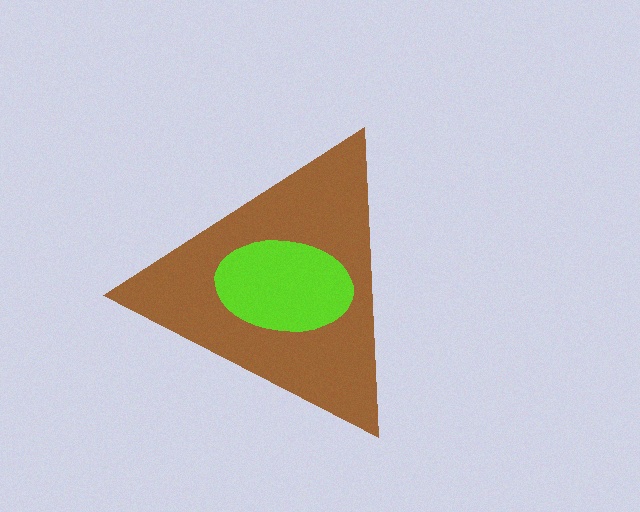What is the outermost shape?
The brown triangle.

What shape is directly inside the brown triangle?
The lime ellipse.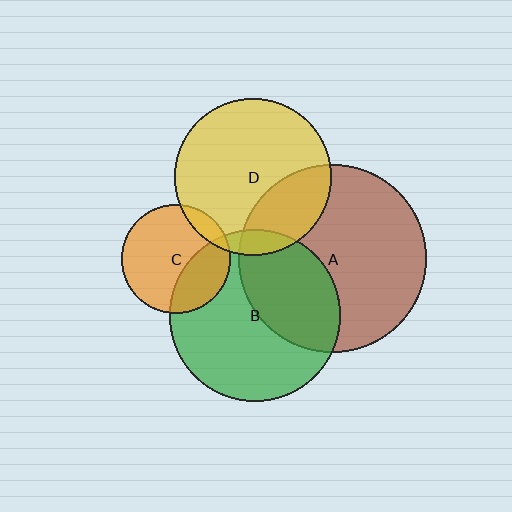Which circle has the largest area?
Circle A (brown).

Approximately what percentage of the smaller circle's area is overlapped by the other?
Approximately 30%.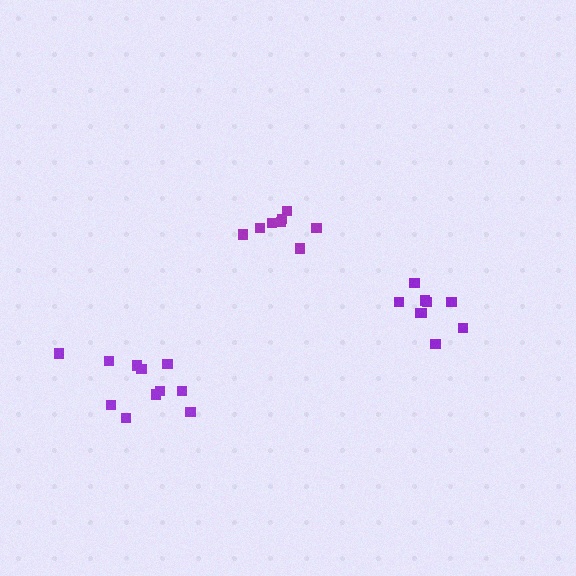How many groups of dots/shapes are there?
There are 3 groups.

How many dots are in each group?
Group 1: 9 dots, Group 2: 11 dots, Group 3: 8 dots (28 total).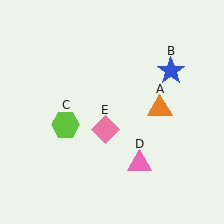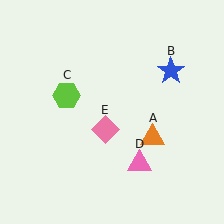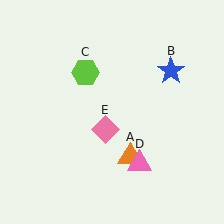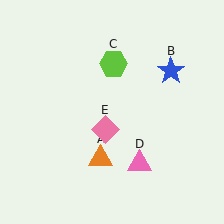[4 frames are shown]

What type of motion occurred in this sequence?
The orange triangle (object A), lime hexagon (object C) rotated clockwise around the center of the scene.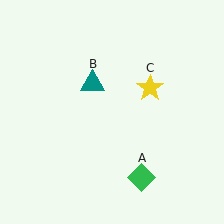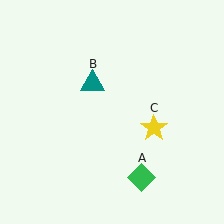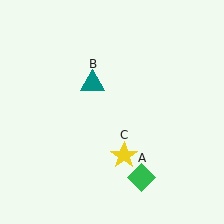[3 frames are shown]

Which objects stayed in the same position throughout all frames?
Green diamond (object A) and teal triangle (object B) remained stationary.